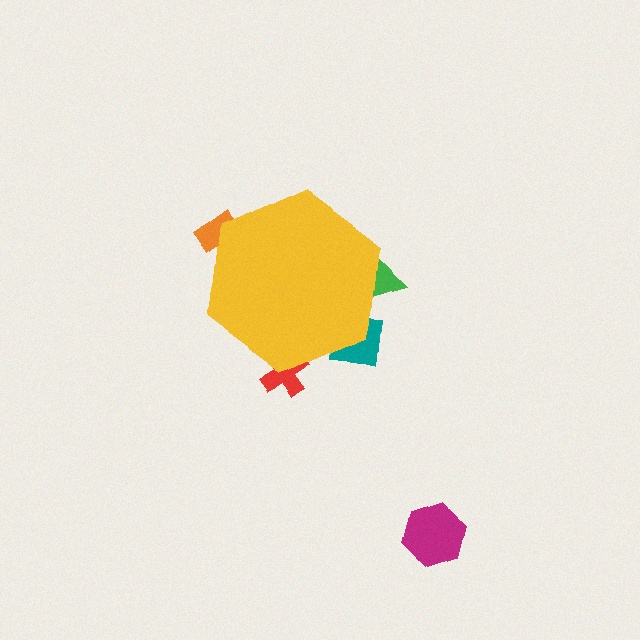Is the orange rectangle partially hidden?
Yes, the orange rectangle is partially hidden behind the yellow hexagon.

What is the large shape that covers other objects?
A yellow hexagon.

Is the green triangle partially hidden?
Yes, the green triangle is partially hidden behind the yellow hexagon.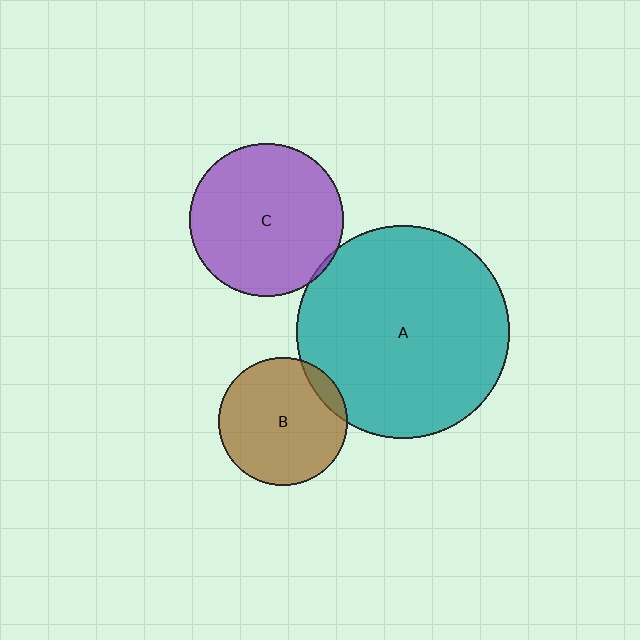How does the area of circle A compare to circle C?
Approximately 1.9 times.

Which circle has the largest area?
Circle A (teal).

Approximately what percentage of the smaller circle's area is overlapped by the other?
Approximately 5%.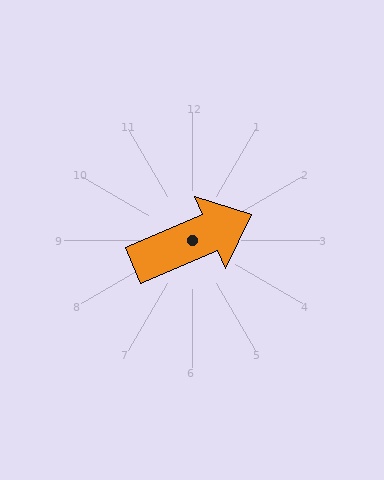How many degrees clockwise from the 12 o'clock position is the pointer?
Approximately 67 degrees.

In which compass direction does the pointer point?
Northeast.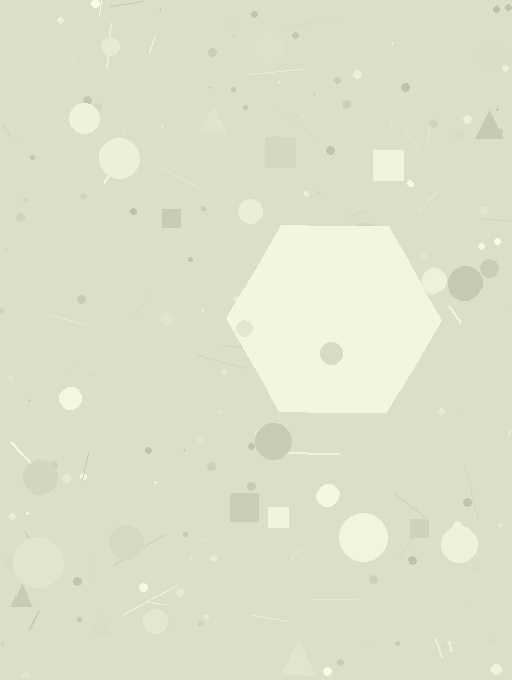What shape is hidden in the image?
A hexagon is hidden in the image.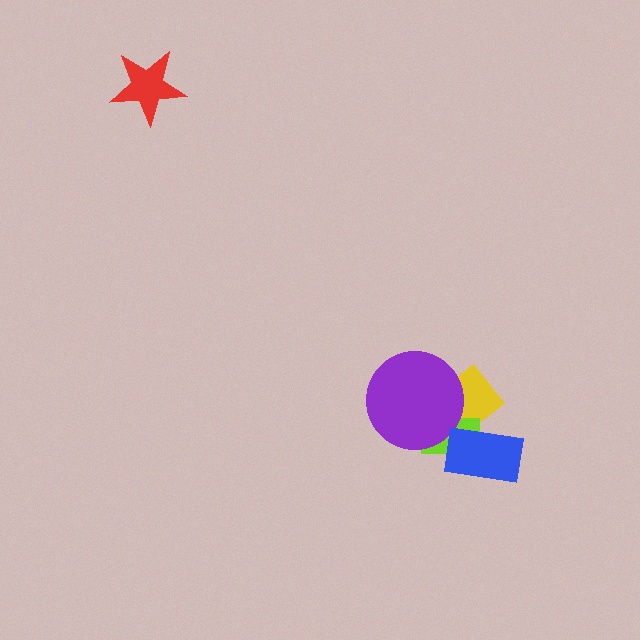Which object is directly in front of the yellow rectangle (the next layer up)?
The lime rectangle is directly in front of the yellow rectangle.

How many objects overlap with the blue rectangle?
2 objects overlap with the blue rectangle.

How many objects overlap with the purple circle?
2 objects overlap with the purple circle.